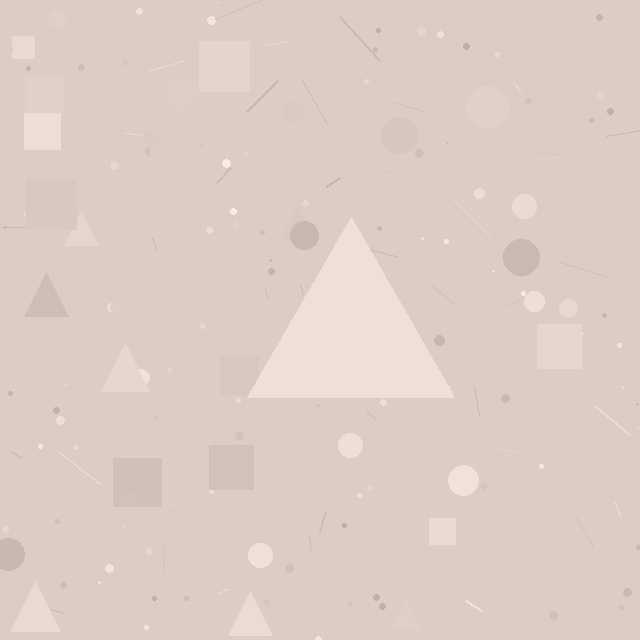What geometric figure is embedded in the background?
A triangle is embedded in the background.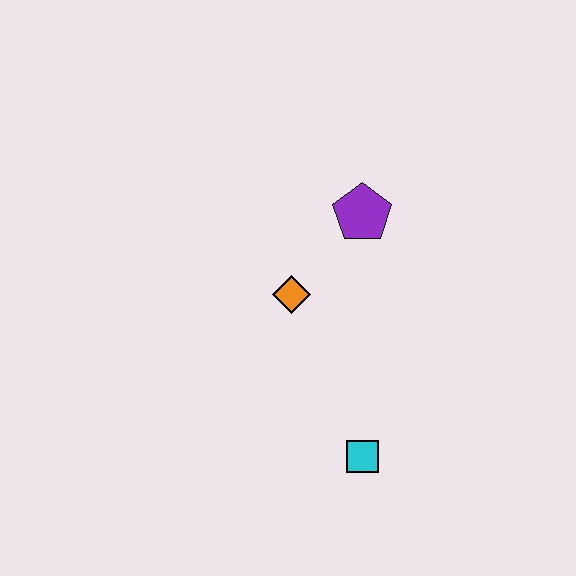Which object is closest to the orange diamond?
The purple pentagon is closest to the orange diamond.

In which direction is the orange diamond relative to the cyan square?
The orange diamond is above the cyan square.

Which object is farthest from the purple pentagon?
The cyan square is farthest from the purple pentagon.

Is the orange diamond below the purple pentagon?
Yes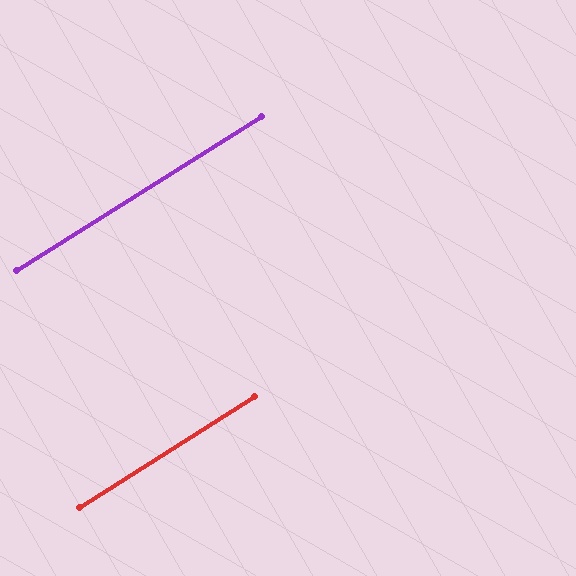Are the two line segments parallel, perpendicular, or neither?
Parallel — their directions differ by only 0.3°.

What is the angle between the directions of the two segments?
Approximately 0 degrees.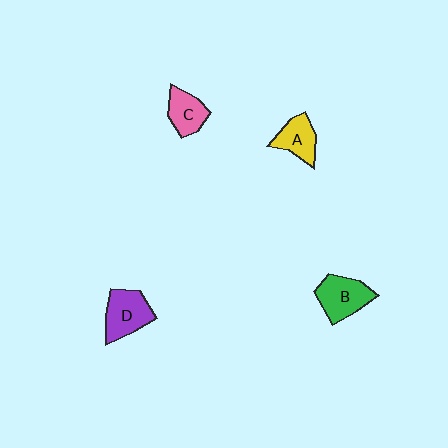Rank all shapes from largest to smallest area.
From largest to smallest: D (purple), B (green), A (yellow), C (pink).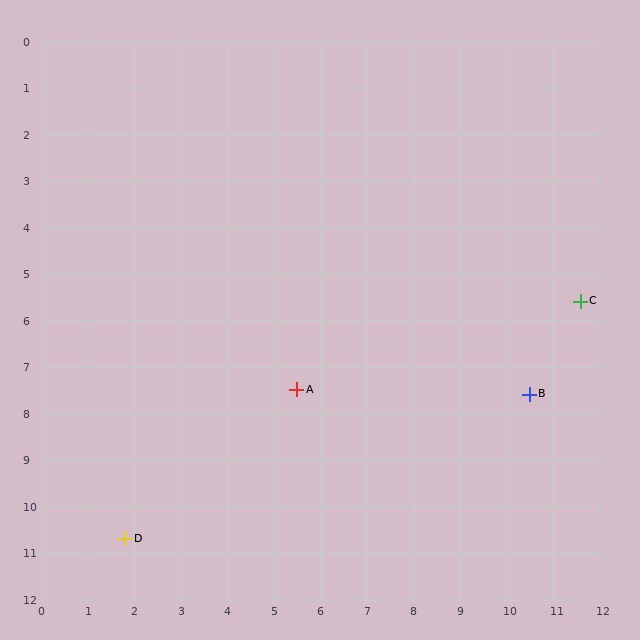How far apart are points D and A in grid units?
Points D and A are about 4.9 grid units apart.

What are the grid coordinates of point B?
Point B is at approximately (10.5, 7.6).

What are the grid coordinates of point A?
Point A is at approximately (5.5, 7.5).